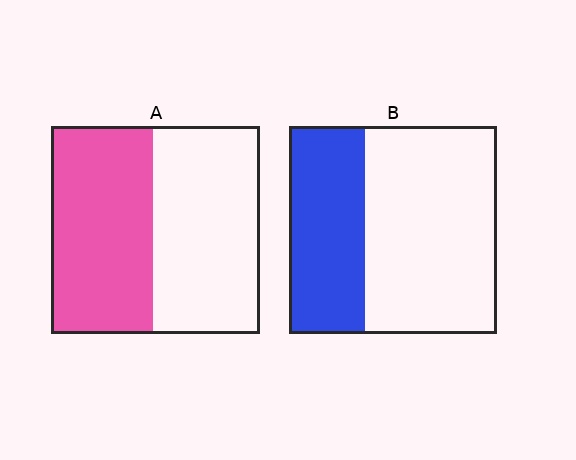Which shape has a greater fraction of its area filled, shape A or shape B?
Shape A.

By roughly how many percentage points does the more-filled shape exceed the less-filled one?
By roughly 10 percentage points (A over B).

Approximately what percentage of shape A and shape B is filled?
A is approximately 50% and B is approximately 35%.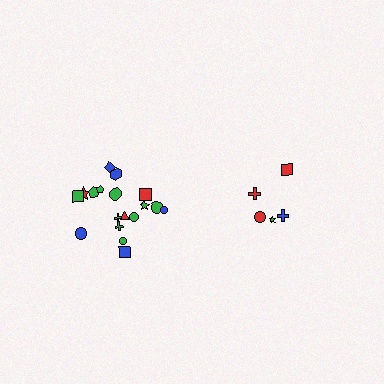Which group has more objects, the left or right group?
The left group.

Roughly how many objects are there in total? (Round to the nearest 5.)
Roughly 25 objects in total.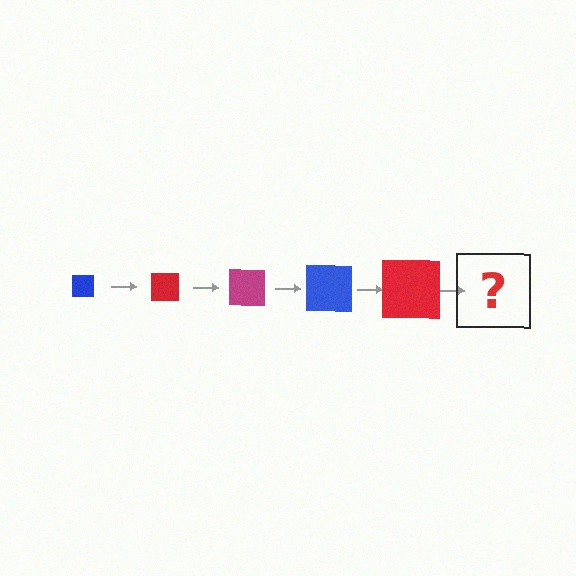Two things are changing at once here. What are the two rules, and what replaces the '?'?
The two rules are that the square grows larger each step and the color cycles through blue, red, and magenta. The '?' should be a magenta square, larger than the previous one.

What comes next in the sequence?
The next element should be a magenta square, larger than the previous one.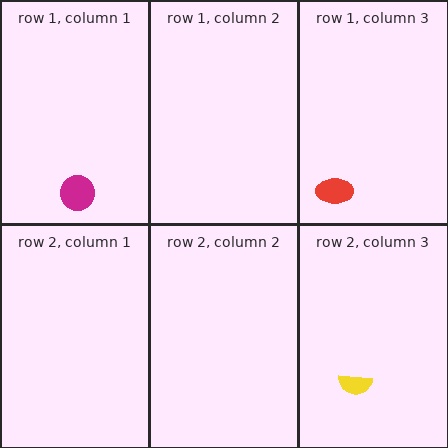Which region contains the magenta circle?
The row 1, column 1 region.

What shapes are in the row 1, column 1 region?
The magenta circle.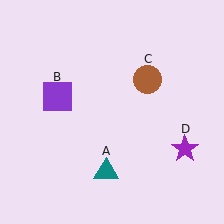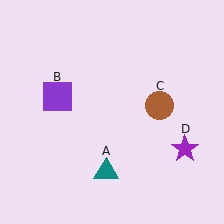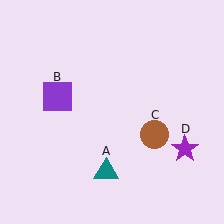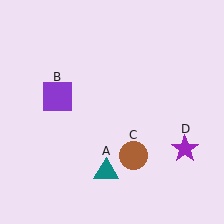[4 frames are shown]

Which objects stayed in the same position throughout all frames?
Teal triangle (object A) and purple square (object B) and purple star (object D) remained stationary.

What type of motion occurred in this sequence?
The brown circle (object C) rotated clockwise around the center of the scene.